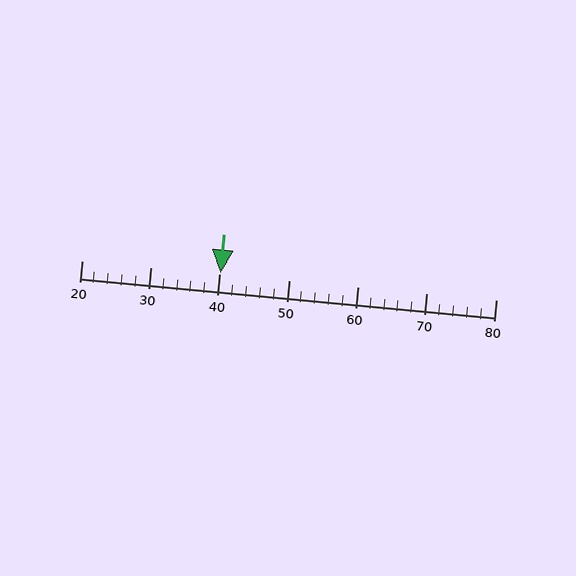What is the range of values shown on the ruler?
The ruler shows values from 20 to 80.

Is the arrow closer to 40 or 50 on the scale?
The arrow is closer to 40.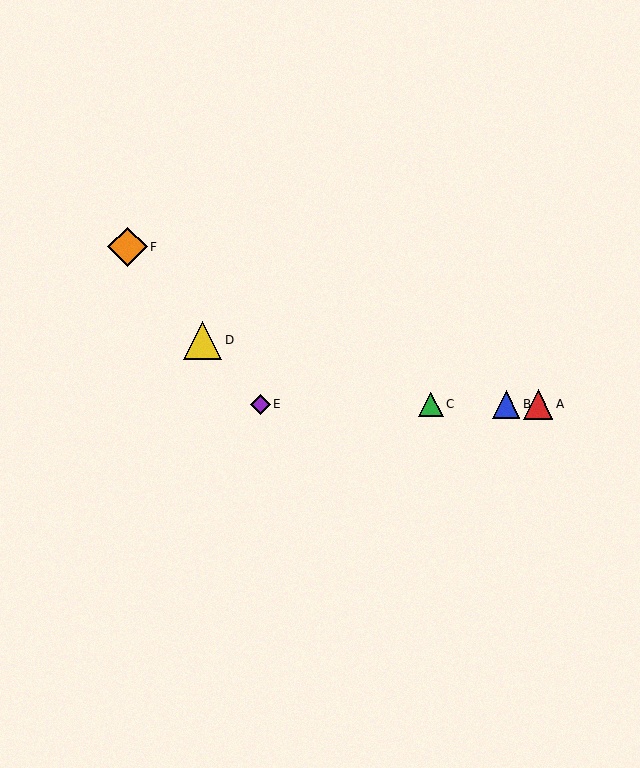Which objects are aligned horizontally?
Objects A, B, C, E are aligned horizontally.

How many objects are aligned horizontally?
4 objects (A, B, C, E) are aligned horizontally.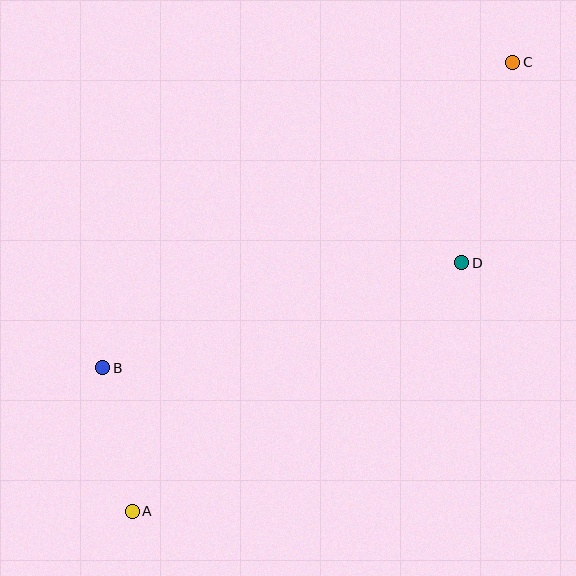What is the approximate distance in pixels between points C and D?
The distance between C and D is approximately 207 pixels.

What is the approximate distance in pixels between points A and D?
The distance between A and D is approximately 413 pixels.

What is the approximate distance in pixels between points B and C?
The distance between B and C is approximately 511 pixels.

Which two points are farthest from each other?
Points A and C are farthest from each other.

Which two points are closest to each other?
Points A and B are closest to each other.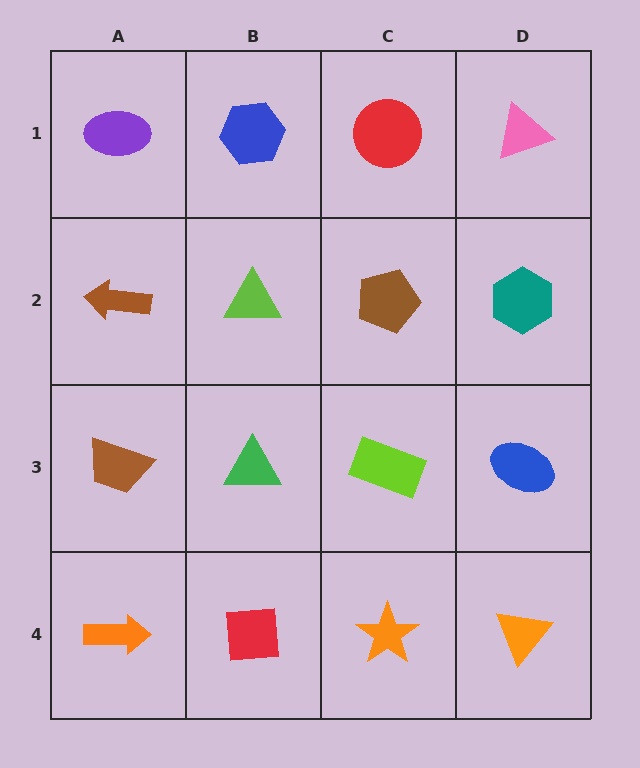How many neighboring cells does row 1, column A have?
2.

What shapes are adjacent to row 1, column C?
A brown pentagon (row 2, column C), a blue hexagon (row 1, column B), a pink triangle (row 1, column D).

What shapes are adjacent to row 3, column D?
A teal hexagon (row 2, column D), an orange triangle (row 4, column D), a lime rectangle (row 3, column C).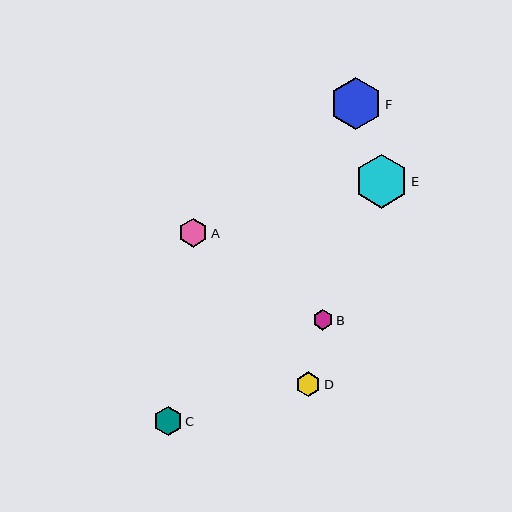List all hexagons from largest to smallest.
From largest to smallest: E, F, A, C, D, B.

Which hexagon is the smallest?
Hexagon B is the smallest with a size of approximately 20 pixels.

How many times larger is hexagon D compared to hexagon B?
Hexagon D is approximately 1.2 times the size of hexagon B.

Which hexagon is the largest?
Hexagon E is the largest with a size of approximately 54 pixels.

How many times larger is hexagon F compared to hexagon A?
Hexagon F is approximately 1.8 times the size of hexagon A.